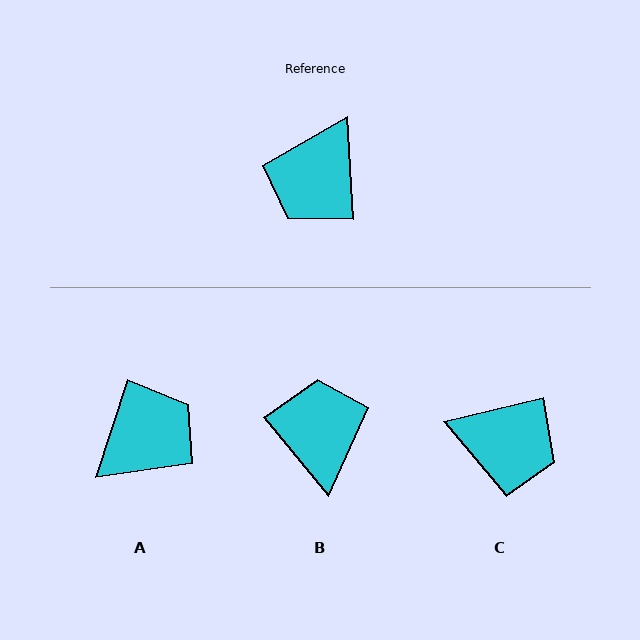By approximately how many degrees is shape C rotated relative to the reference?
Approximately 100 degrees counter-clockwise.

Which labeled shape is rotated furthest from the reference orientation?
A, about 158 degrees away.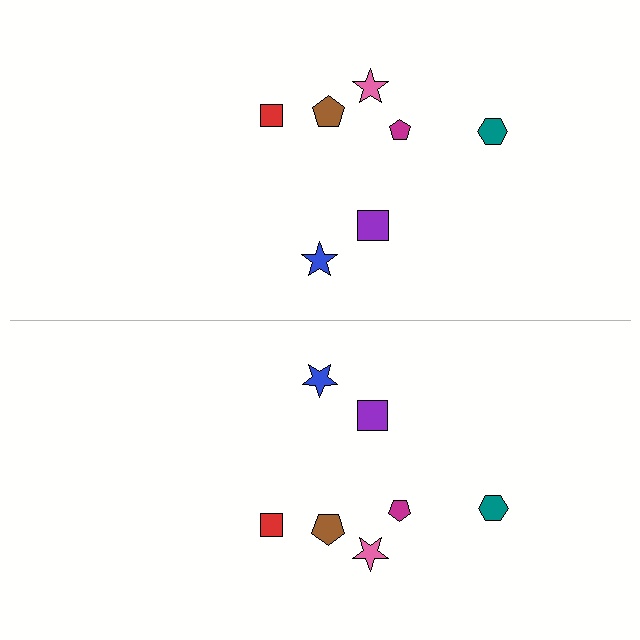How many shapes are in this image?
There are 14 shapes in this image.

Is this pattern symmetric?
Yes, this pattern has bilateral (reflection) symmetry.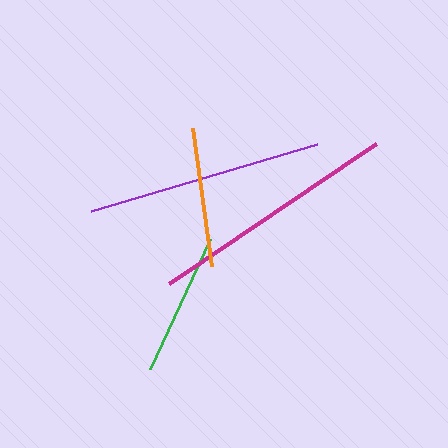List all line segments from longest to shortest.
From longest to shortest: magenta, purple, green, orange.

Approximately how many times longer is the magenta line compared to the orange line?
The magenta line is approximately 1.8 times the length of the orange line.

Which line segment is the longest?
The magenta line is the longest at approximately 249 pixels.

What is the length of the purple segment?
The purple segment is approximately 237 pixels long.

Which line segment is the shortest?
The orange line is the shortest at approximately 139 pixels.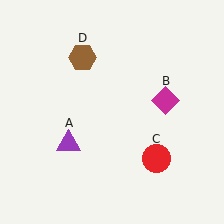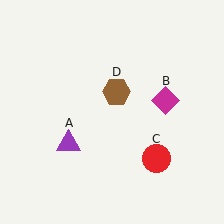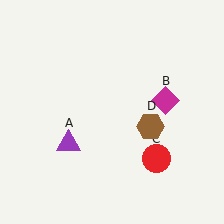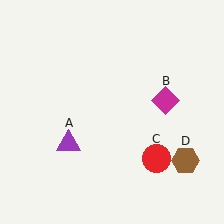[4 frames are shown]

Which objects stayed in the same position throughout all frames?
Purple triangle (object A) and magenta diamond (object B) and red circle (object C) remained stationary.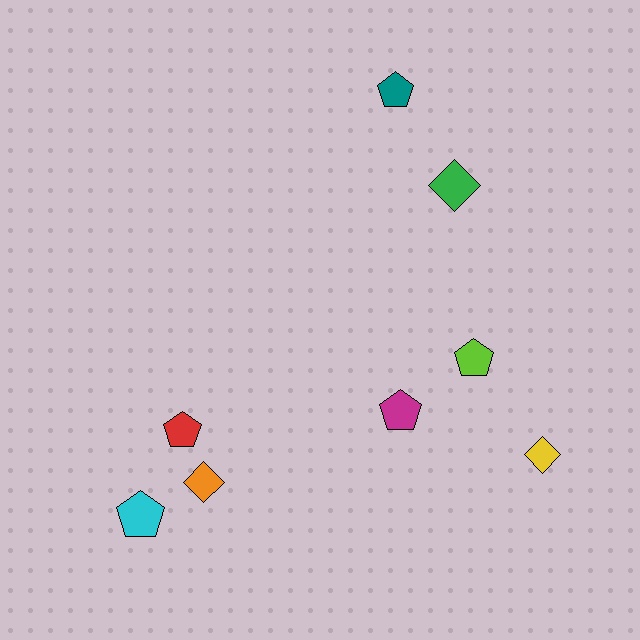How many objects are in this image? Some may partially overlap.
There are 8 objects.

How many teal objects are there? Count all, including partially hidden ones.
There is 1 teal object.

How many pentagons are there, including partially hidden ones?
There are 5 pentagons.